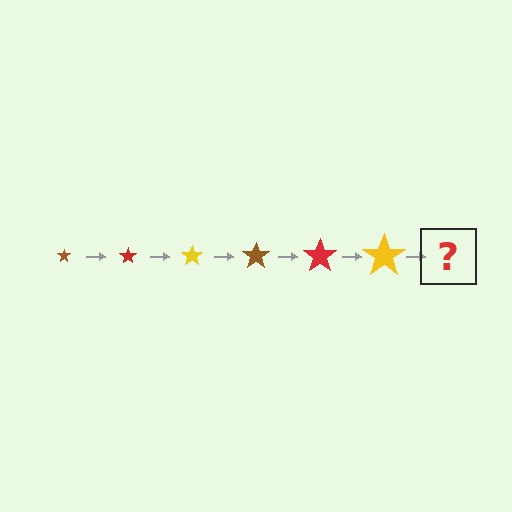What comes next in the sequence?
The next element should be a brown star, larger than the previous one.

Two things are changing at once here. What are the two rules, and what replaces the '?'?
The two rules are that the star grows larger each step and the color cycles through brown, red, and yellow. The '?' should be a brown star, larger than the previous one.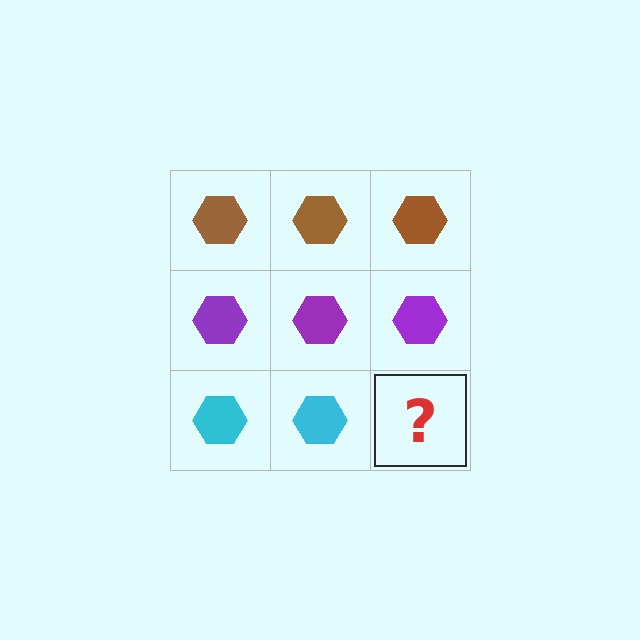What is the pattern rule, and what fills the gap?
The rule is that each row has a consistent color. The gap should be filled with a cyan hexagon.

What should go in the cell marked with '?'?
The missing cell should contain a cyan hexagon.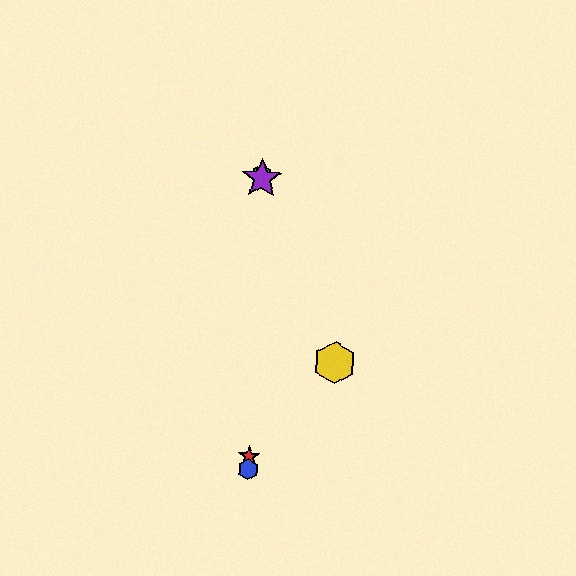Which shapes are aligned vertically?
The red star, the blue hexagon, the green hexagon, the purple star are aligned vertically.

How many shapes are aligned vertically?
4 shapes (the red star, the blue hexagon, the green hexagon, the purple star) are aligned vertically.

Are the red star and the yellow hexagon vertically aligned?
No, the red star is at x≈249 and the yellow hexagon is at x≈335.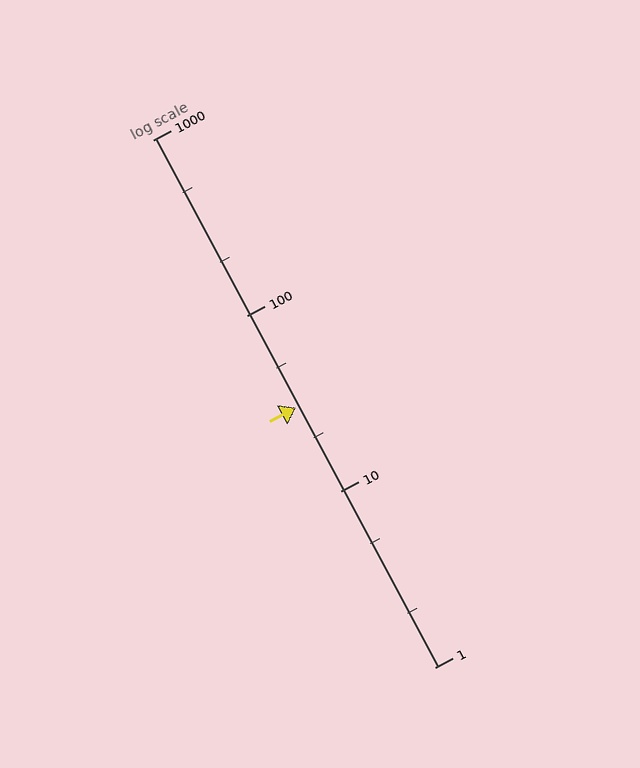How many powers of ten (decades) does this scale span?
The scale spans 3 decades, from 1 to 1000.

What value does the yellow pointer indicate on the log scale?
The pointer indicates approximately 30.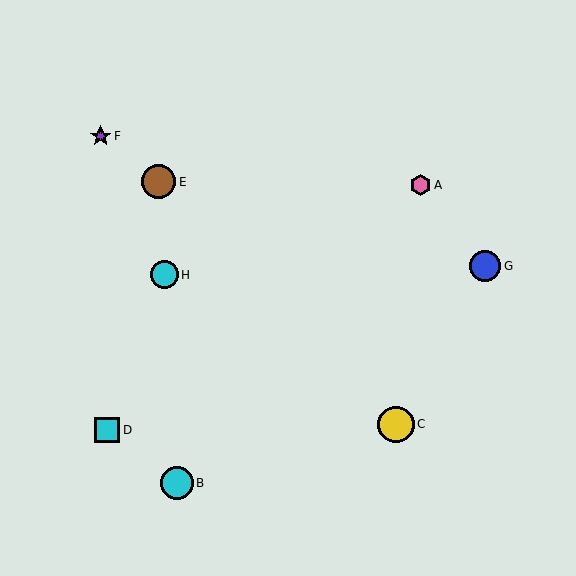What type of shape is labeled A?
Shape A is a pink hexagon.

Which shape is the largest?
The yellow circle (labeled C) is the largest.